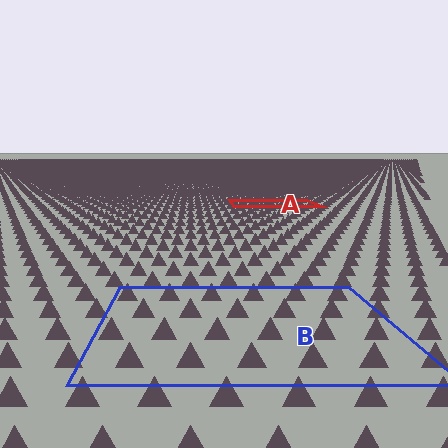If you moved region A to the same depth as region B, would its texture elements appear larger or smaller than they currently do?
They would appear larger. At a closer depth, the same texture elements are projected at a bigger on-screen size.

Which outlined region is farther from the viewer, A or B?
Region A is farther from the viewer — the texture elements inside it appear smaller and more densely packed.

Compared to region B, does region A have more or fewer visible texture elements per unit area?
Region A has more texture elements per unit area — they are packed more densely because it is farther away.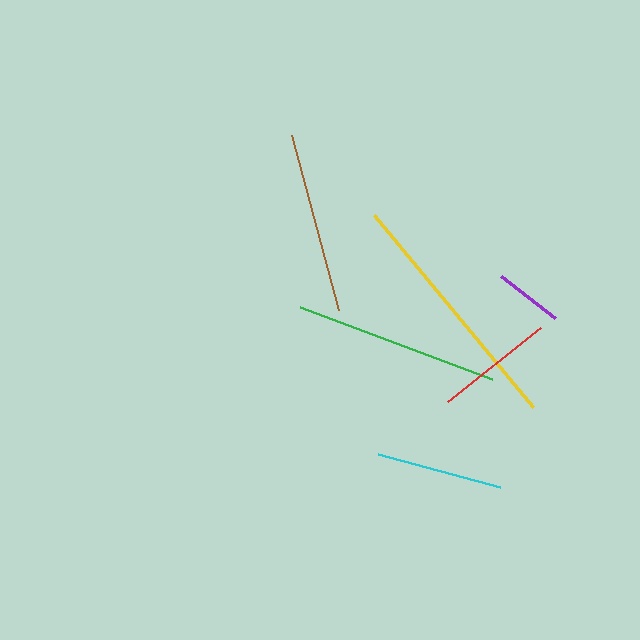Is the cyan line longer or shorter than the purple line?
The cyan line is longer than the purple line.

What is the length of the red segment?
The red segment is approximately 119 pixels long.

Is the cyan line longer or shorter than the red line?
The cyan line is longer than the red line.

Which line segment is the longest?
The yellow line is the longest at approximately 250 pixels.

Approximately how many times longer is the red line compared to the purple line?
The red line is approximately 1.8 times the length of the purple line.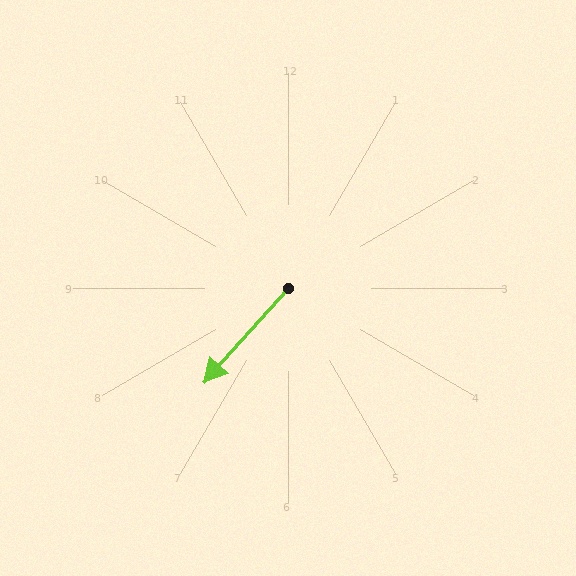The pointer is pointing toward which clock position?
Roughly 7 o'clock.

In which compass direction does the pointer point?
Southwest.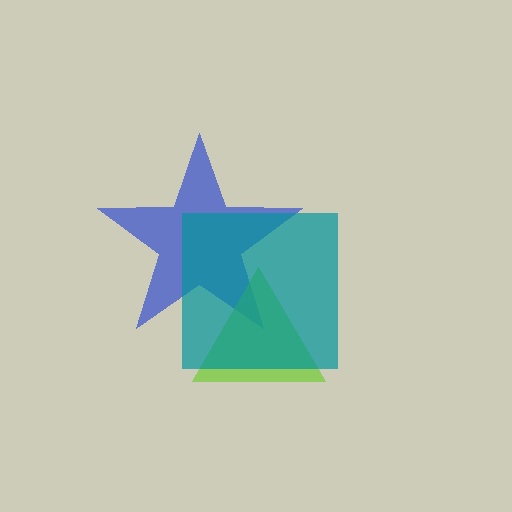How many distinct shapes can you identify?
There are 3 distinct shapes: a blue star, a lime triangle, a teal square.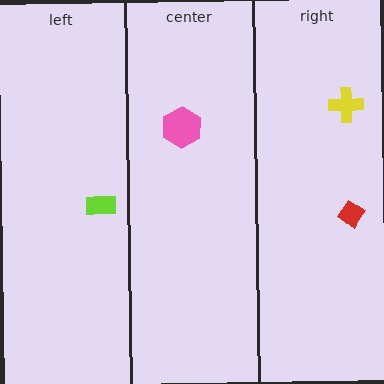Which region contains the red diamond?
The right region.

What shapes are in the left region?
The lime rectangle.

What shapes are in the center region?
The pink hexagon.